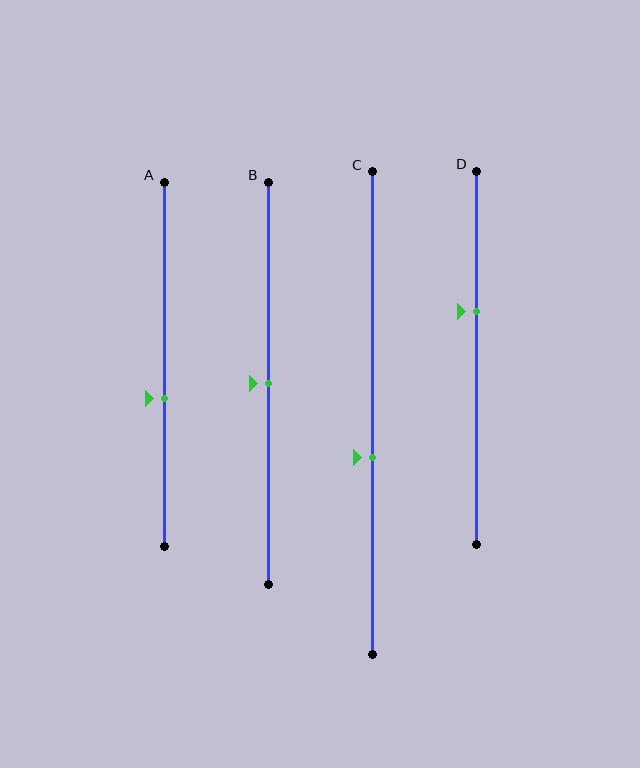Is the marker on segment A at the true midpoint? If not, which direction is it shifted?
No, the marker on segment A is shifted downward by about 9% of the segment length.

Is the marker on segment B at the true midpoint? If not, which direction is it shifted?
Yes, the marker on segment B is at the true midpoint.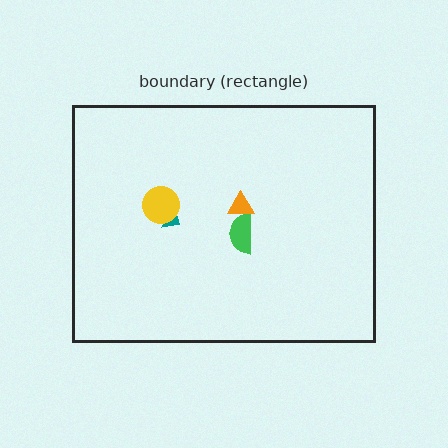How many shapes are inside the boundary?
4 inside, 0 outside.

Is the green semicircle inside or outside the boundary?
Inside.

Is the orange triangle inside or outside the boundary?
Inside.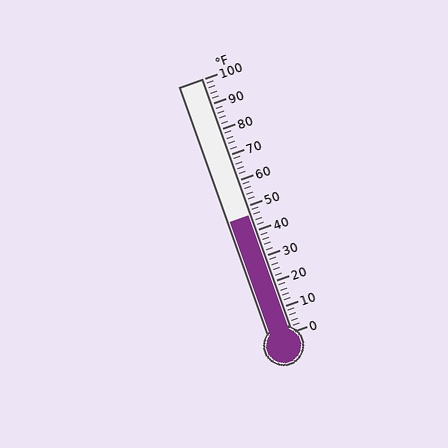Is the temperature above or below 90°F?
The temperature is below 90°F.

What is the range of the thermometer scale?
The thermometer scale ranges from 0°F to 100°F.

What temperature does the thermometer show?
The thermometer shows approximately 46°F.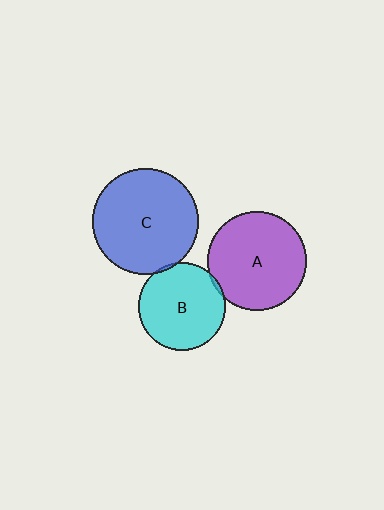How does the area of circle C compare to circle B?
Approximately 1.5 times.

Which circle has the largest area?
Circle C (blue).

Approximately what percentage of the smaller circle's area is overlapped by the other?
Approximately 5%.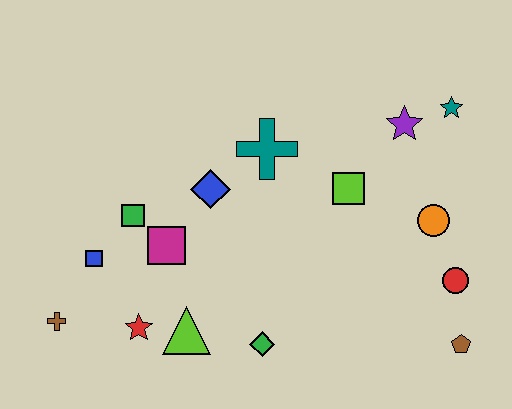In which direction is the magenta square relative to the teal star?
The magenta square is to the left of the teal star.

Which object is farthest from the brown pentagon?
The brown cross is farthest from the brown pentagon.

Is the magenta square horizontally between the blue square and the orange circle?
Yes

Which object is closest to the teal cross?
The blue diamond is closest to the teal cross.